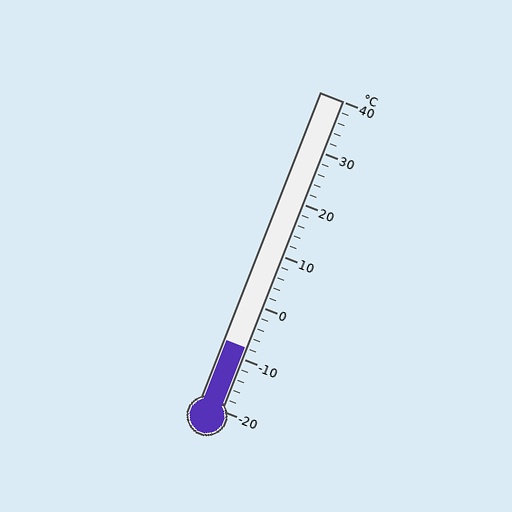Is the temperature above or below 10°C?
The temperature is below 10°C.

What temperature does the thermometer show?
The thermometer shows approximately -8°C.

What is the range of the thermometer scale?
The thermometer scale ranges from -20°C to 40°C.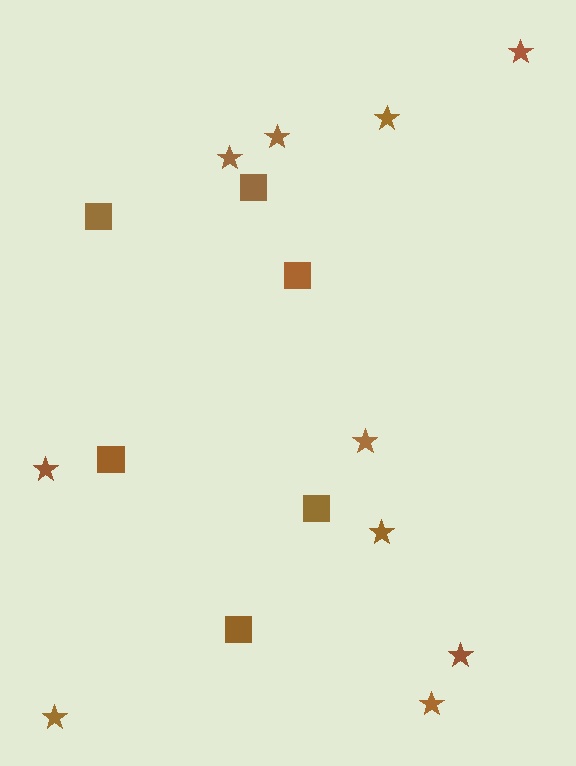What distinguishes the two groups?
There are 2 groups: one group of squares (6) and one group of stars (10).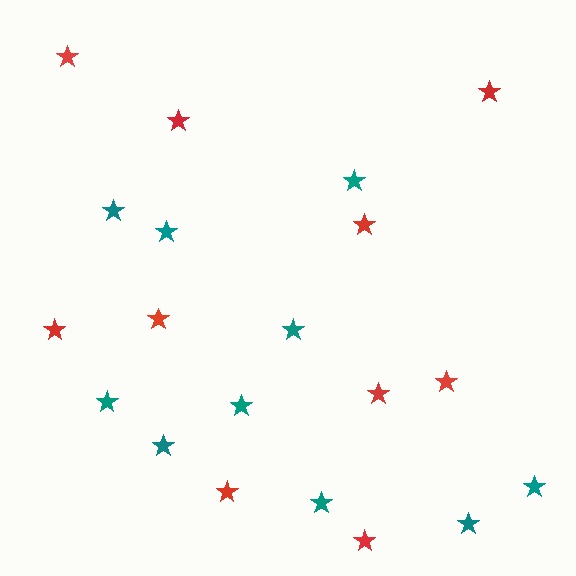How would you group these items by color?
There are 2 groups: one group of teal stars (10) and one group of red stars (10).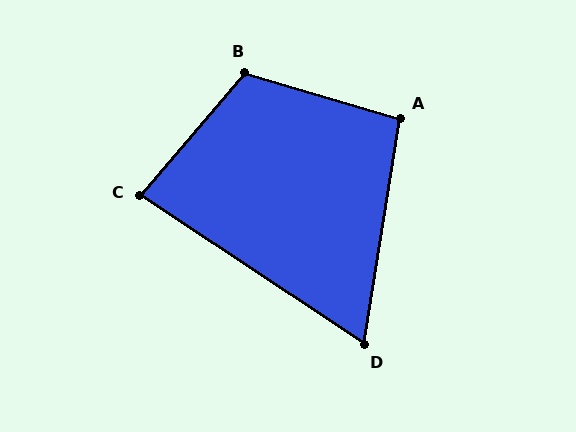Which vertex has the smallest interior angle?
D, at approximately 66 degrees.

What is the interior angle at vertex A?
Approximately 97 degrees (obtuse).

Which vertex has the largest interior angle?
B, at approximately 114 degrees.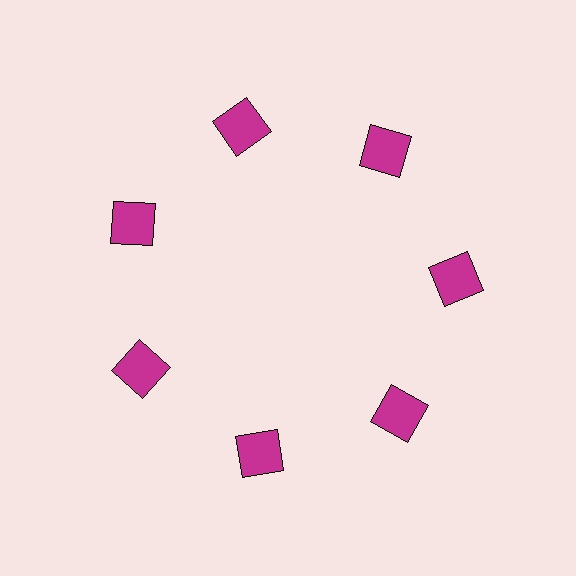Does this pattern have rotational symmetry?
Yes, this pattern has 7-fold rotational symmetry. It looks the same after rotating 51 degrees around the center.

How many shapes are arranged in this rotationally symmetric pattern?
There are 7 shapes, arranged in 7 groups of 1.